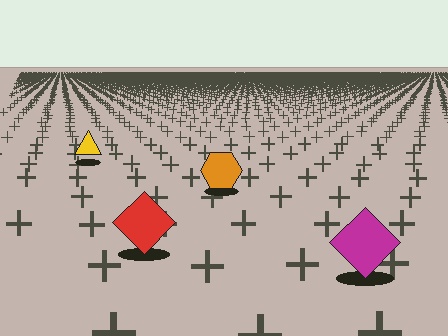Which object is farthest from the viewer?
The yellow triangle is farthest from the viewer. It appears smaller and the ground texture around it is denser.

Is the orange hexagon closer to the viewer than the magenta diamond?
No. The magenta diamond is closer — you can tell from the texture gradient: the ground texture is coarser near it.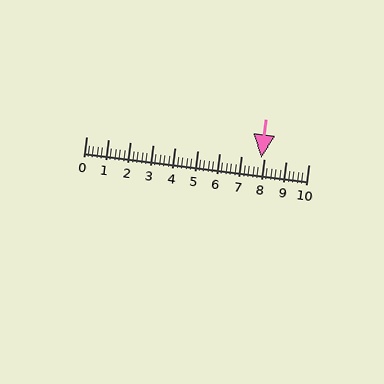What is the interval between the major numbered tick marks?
The major tick marks are spaced 1 units apart.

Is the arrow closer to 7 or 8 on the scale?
The arrow is closer to 8.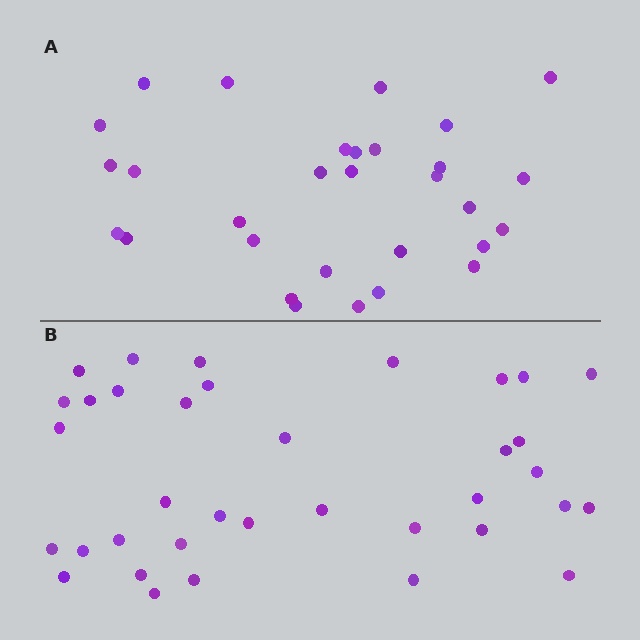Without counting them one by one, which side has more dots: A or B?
Region B (the bottom region) has more dots.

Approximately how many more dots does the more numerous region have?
Region B has about 6 more dots than region A.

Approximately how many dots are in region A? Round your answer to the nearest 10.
About 30 dots.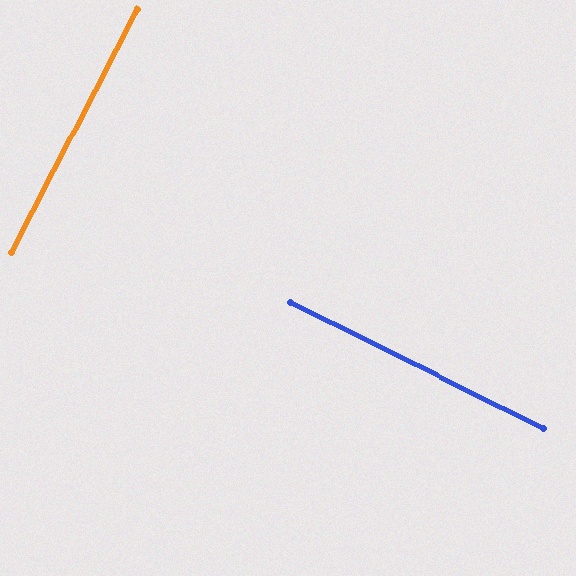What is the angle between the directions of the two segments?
Approximately 89 degrees.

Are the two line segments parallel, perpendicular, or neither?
Perpendicular — they meet at approximately 89°.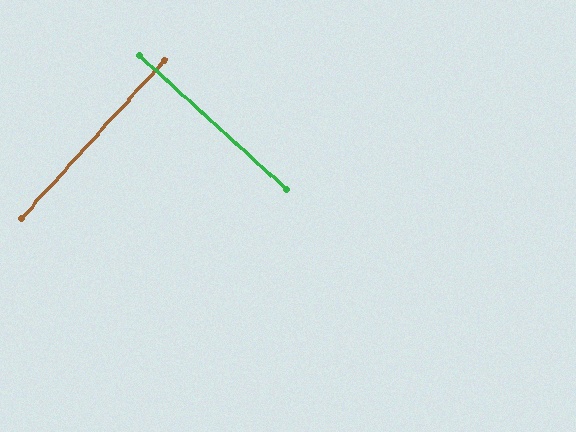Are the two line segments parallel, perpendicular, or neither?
Perpendicular — they meet at approximately 90°.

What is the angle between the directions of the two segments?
Approximately 90 degrees.